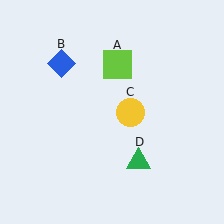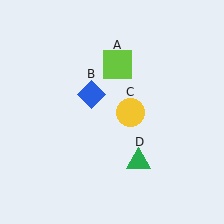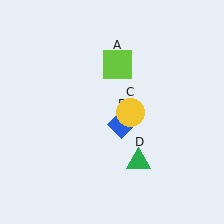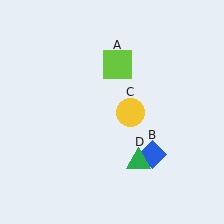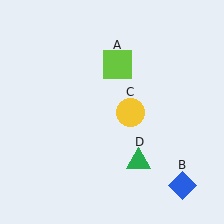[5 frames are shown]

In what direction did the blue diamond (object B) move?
The blue diamond (object B) moved down and to the right.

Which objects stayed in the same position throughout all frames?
Lime square (object A) and yellow circle (object C) and green triangle (object D) remained stationary.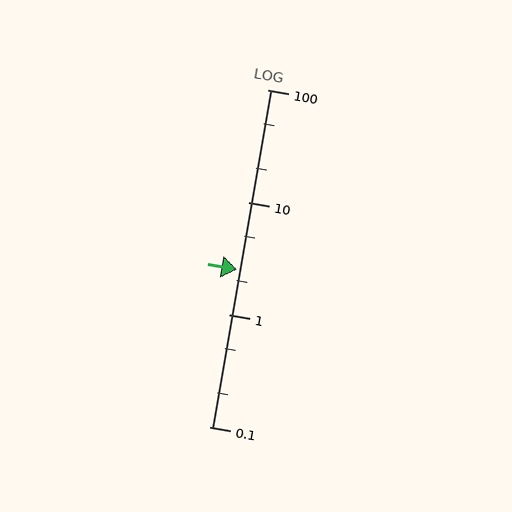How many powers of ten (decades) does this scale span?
The scale spans 3 decades, from 0.1 to 100.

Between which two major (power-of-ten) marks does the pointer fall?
The pointer is between 1 and 10.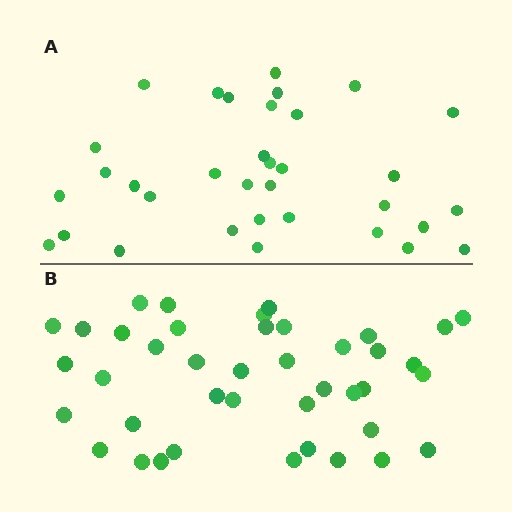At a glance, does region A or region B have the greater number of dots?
Region B (the bottom region) has more dots.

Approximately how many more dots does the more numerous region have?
Region B has roughly 8 or so more dots than region A.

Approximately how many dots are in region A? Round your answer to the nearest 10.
About 30 dots. (The exact count is 34, which rounds to 30.)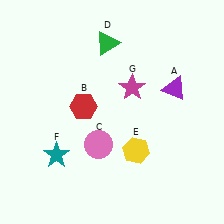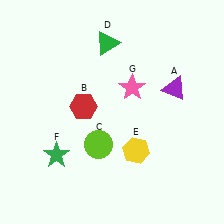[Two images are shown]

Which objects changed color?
C changed from pink to lime. F changed from teal to green. G changed from magenta to pink.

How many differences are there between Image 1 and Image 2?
There are 3 differences between the two images.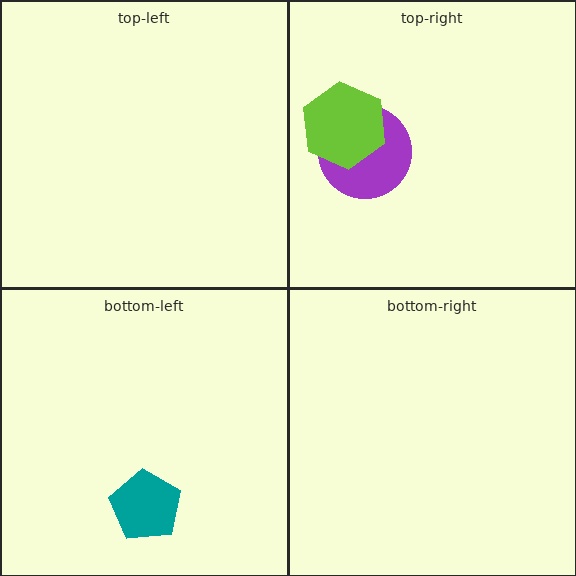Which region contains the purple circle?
The top-right region.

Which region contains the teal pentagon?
The bottom-left region.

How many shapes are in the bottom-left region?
1.